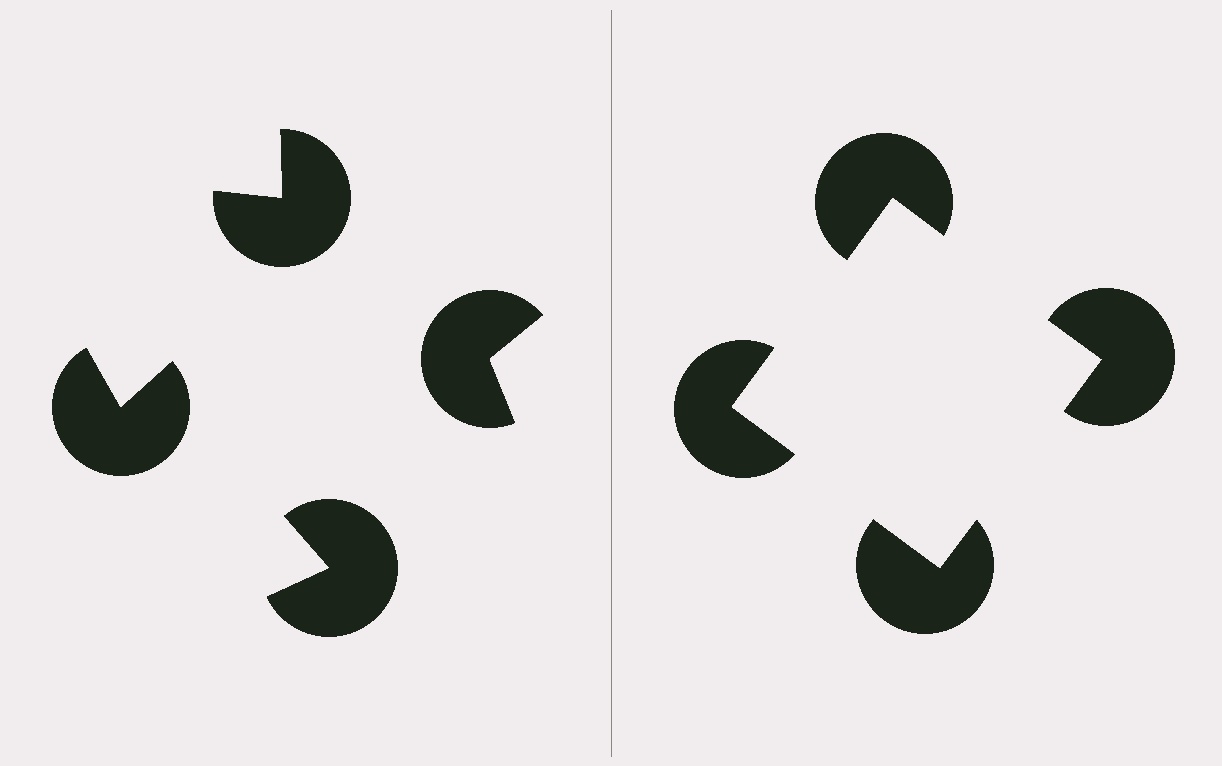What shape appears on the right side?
An illusory square.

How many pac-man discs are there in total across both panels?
8 — 4 on each side.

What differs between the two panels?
The pac-man discs are positioned identically on both sides; only the wedge orientations differ. On the right they align to a square; on the left they are misaligned.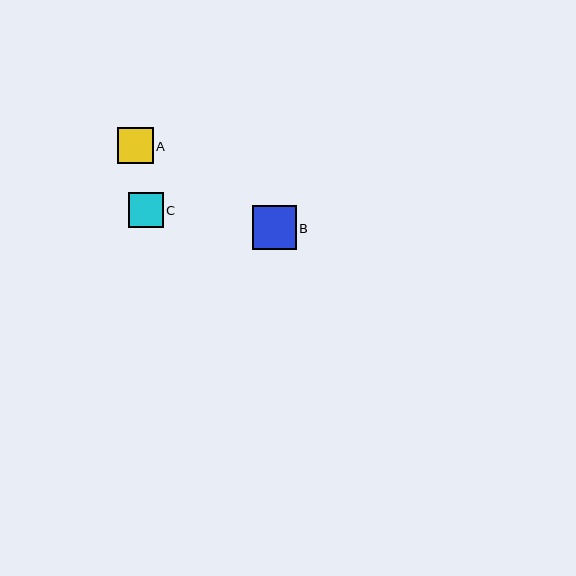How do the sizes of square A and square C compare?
Square A and square C are approximately the same size.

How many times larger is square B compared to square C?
Square B is approximately 1.2 times the size of square C.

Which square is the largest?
Square B is the largest with a size of approximately 44 pixels.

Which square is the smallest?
Square C is the smallest with a size of approximately 35 pixels.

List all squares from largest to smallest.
From largest to smallest: B, A, C.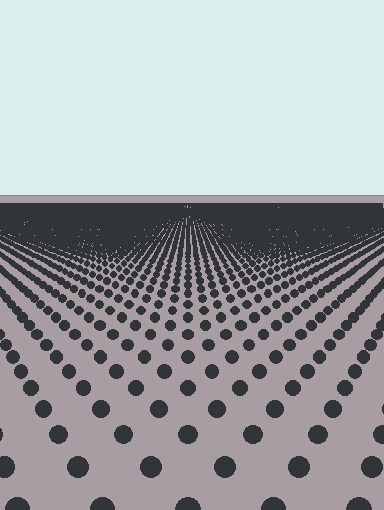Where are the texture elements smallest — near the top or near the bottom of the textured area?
Near the top.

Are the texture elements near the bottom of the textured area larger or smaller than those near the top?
Larger. Near the bottom, elements are closer to the viewer and appear at a bigger on-screen size.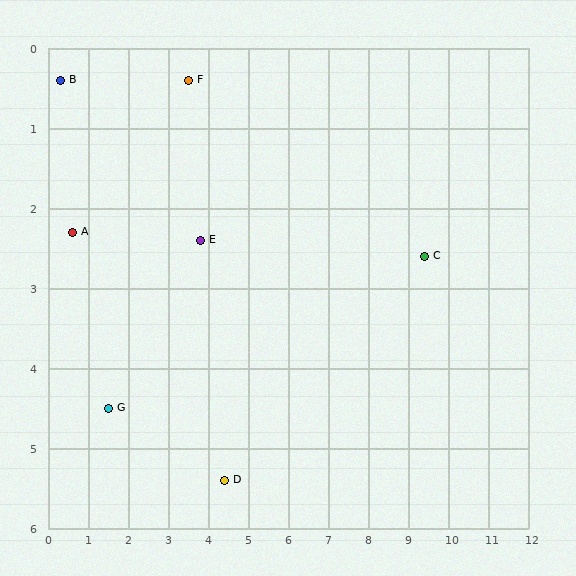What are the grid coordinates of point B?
Point B is at approximately (0.3, 0.4).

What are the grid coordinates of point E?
Point E is at approximately (3.8, 2.4).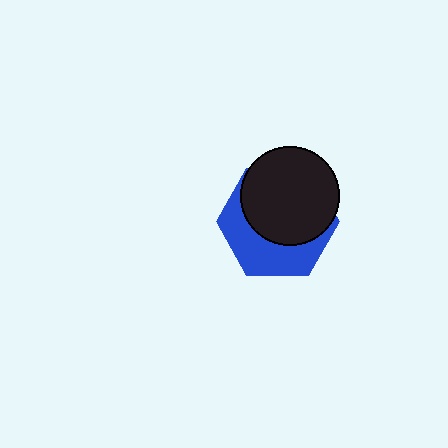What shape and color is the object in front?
The object in front is a black circle.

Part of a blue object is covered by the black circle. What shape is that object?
It is a hexagon.